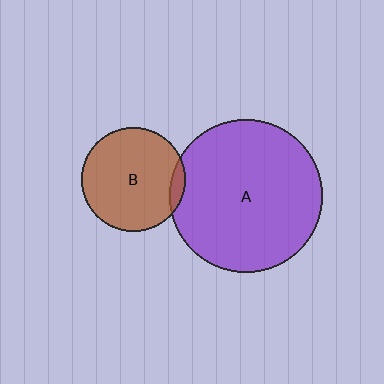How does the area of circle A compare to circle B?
Approximately 2.2 times.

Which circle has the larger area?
Circle A (purple).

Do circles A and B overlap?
Yes.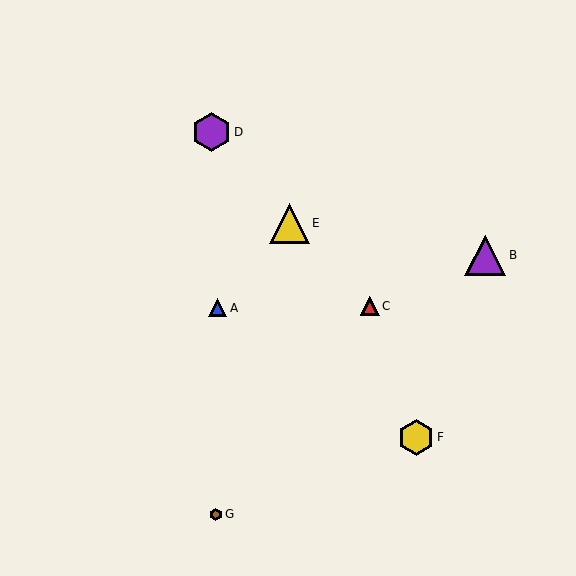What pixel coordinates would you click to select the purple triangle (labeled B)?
Click at (485, 255) to select the purple triangle B.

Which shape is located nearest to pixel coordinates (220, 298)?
The blue triangle (labeled A) at (218, 308) is nearest to that location.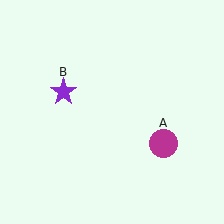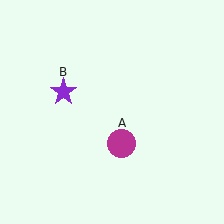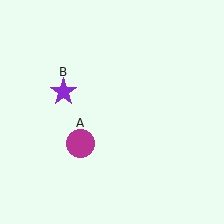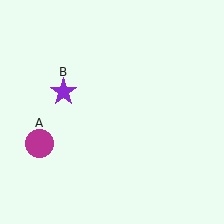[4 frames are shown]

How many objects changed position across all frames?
1 object changed position: magenta circle (object A).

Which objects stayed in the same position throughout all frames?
Purple star (object B) remained stationary.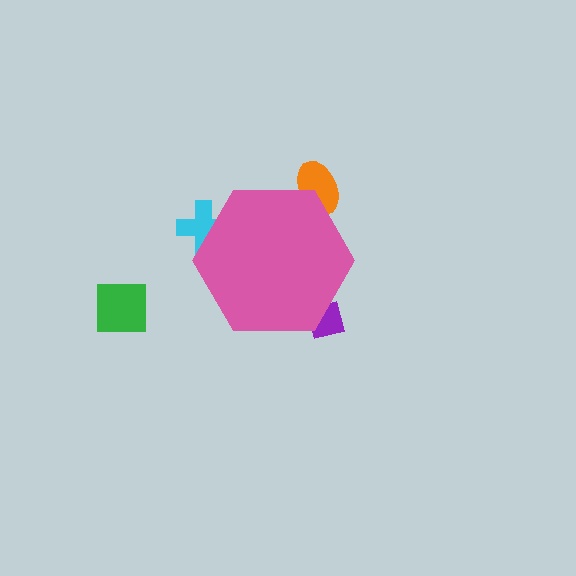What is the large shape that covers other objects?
A pink hexagon.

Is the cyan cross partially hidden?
Yes, the cyan cross is partially hidden behind the pink hexagon.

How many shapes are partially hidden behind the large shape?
3 shapes are partially hidden.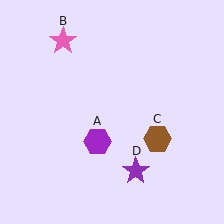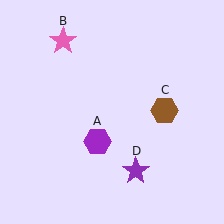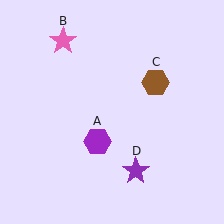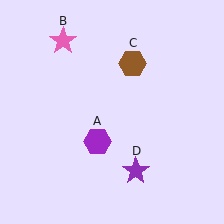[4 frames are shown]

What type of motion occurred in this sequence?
The brown hexagon (object C) rotated counterclockwise around the center of the scene.